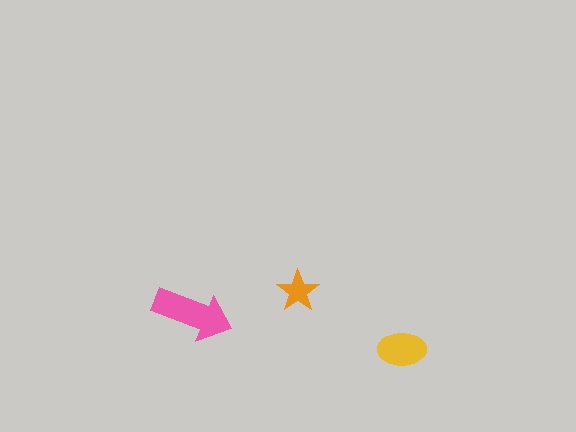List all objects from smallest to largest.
The orange star, the yellow ellipse, the pink arrow.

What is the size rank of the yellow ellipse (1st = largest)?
2nd.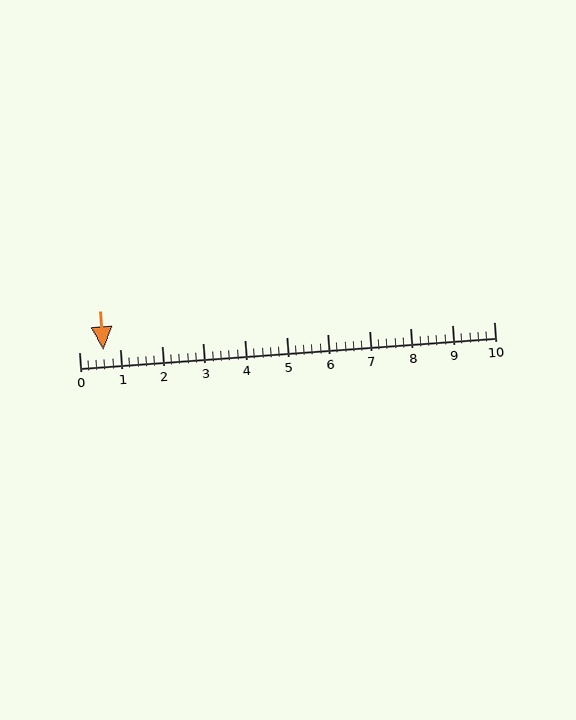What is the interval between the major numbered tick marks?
The major tick marks are spaced 1 units apart.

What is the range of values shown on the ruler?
The ruler shows values from 0 to 10.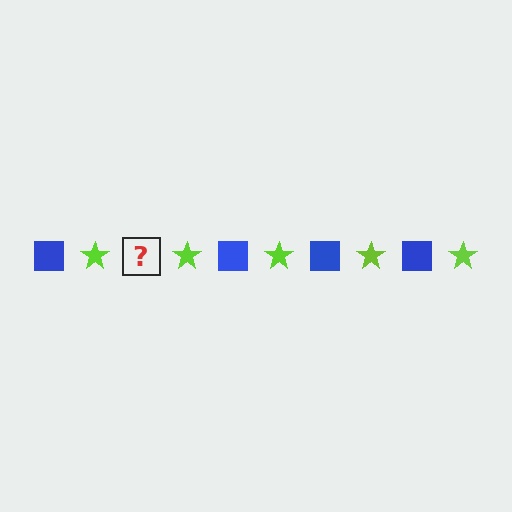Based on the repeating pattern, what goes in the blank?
The blank should be a blue square.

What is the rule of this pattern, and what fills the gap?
The rule is that the pattern alternates between blue square and lime star. The gap should be filled with a blue square.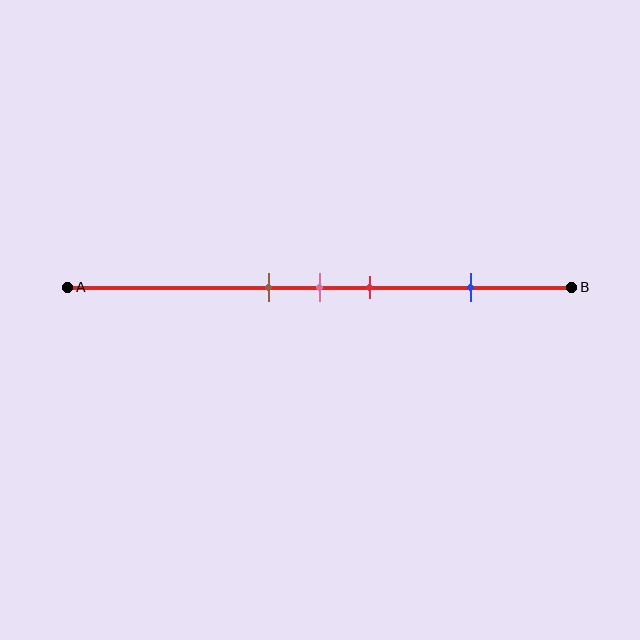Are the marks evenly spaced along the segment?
No, the marks are not evenly spaced.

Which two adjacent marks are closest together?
The brown and pink marks are the closest adjacent pair.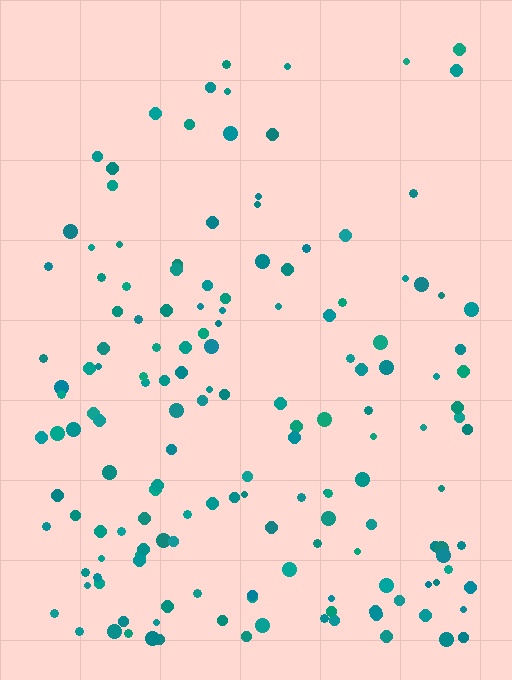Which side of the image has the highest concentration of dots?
The bottom.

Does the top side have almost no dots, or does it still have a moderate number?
Still a moderate number, just noticeably fewer than the bottom.